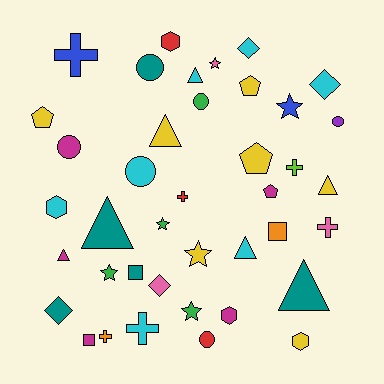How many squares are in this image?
There are 3 squares.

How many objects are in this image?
There are 40 objects.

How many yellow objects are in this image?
There are 7 yellow objects.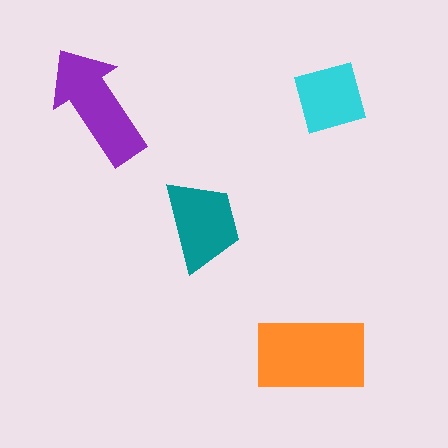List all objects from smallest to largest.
The cyan diamond, the teal trapezoid, the purple arrow, the orange rectangle.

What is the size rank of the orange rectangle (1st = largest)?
1st.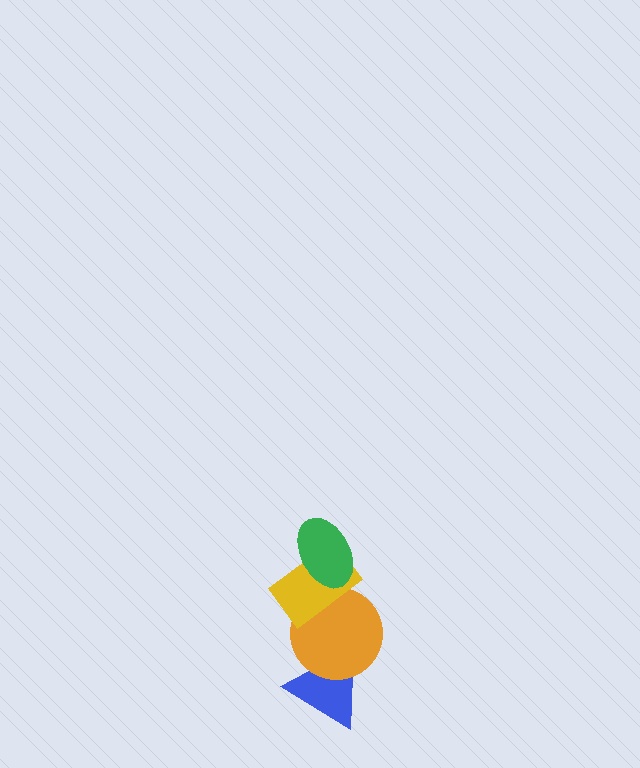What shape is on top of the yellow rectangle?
The green ellipse is on top of the yellow rectangle.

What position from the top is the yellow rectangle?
The yellow rectangle is 2nd from the top.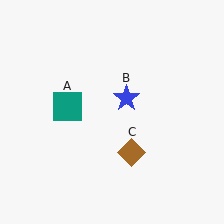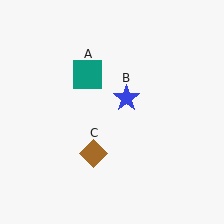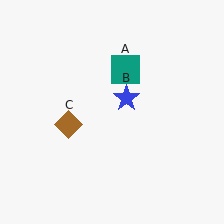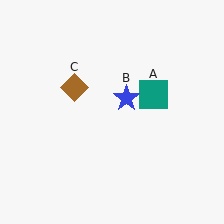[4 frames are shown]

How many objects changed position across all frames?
2 objects changed position: teal square (object A), brown diamond (object C).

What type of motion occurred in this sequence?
The teal square (object A), brown diamond (object C) rotated clockwise around the center of the scene.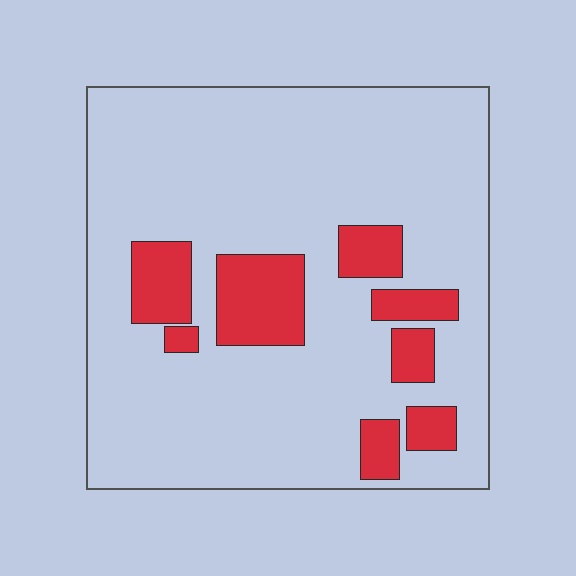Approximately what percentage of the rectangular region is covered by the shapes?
Approximately 15%.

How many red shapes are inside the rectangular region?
8.